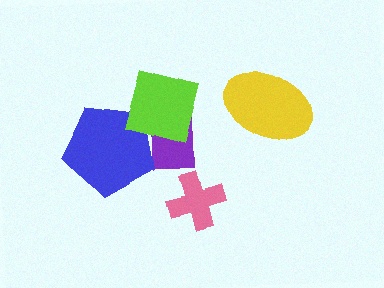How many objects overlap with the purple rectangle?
2 objects overlap with the purple rectangle.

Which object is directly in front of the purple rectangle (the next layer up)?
The blue pentagon is directly in front of the purple rectangle.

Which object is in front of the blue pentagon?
The lime square is in front of the blue pentagon.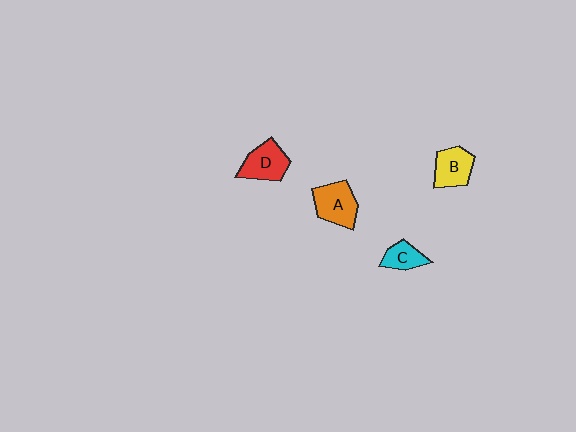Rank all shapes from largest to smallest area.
From largest to smallest: A (orange), D (red), B (yellow), C (cyan).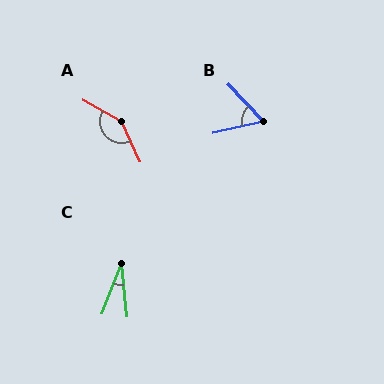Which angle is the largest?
A, at approximately 143 degrees.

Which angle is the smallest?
C, at approximately 27 degrees.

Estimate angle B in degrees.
Approximately 60 degrees.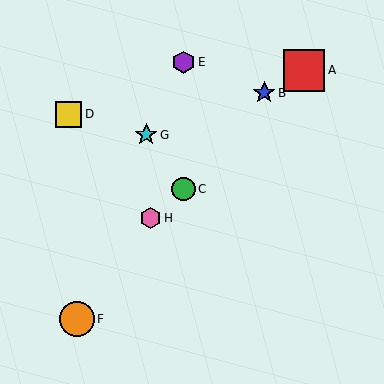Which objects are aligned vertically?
Objects C, E are aligned vertically.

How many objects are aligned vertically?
2 objects (C, E) are aligned vertically.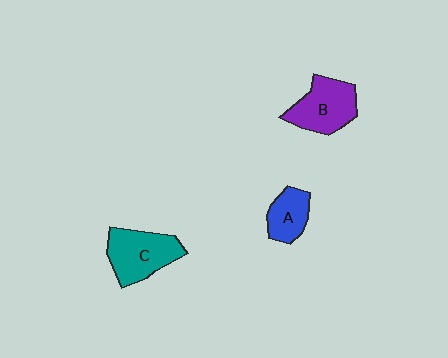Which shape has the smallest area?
Shape A (blue).